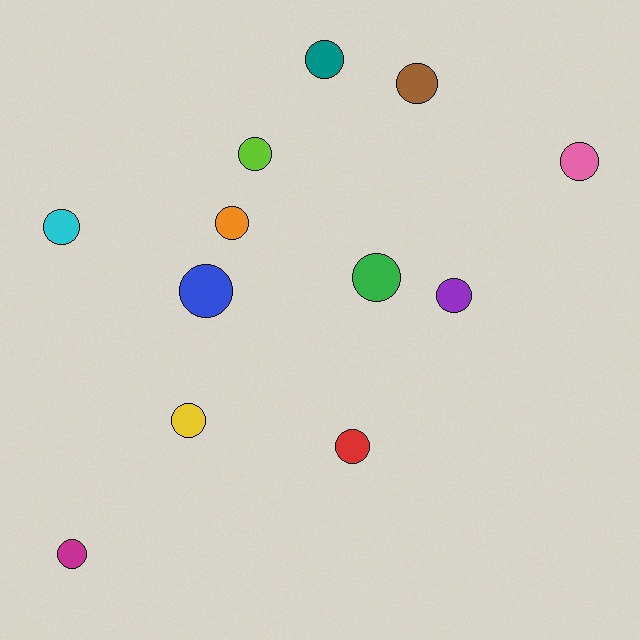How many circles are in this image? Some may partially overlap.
There are 12 circles.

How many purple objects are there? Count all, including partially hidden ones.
There is 1 purple object.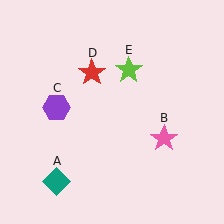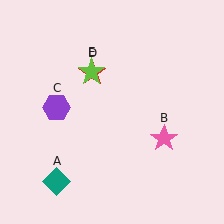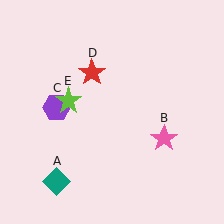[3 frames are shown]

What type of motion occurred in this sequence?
The lime star (object E) rotated counterclockwise around the center of the scene.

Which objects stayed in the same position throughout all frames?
Teal diamond (object A) and pink star (object B) and purple hexagon (object C) and red star (object D) remained stationary.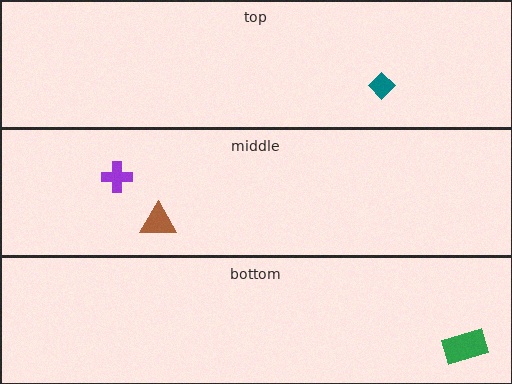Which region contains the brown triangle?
The middle region.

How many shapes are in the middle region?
2.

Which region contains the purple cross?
The middle region.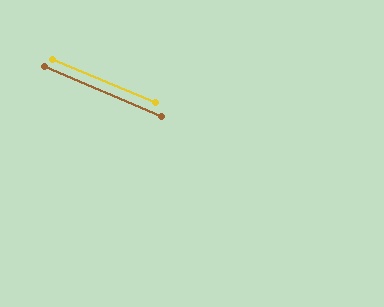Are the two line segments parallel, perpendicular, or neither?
Parallel — their directions differ by only 0.6°.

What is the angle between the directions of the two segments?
Approximately 1 degree.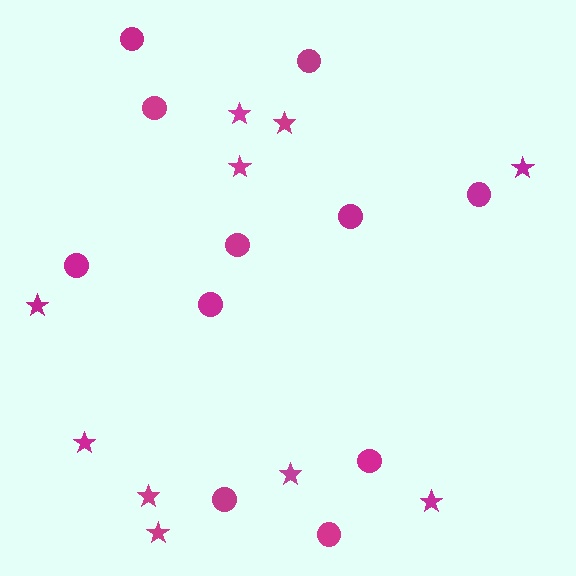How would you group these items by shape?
There are 2 groups: one group of circles (11) and one group of stars (10).